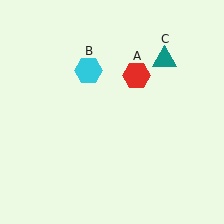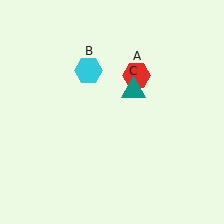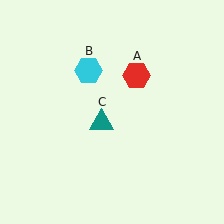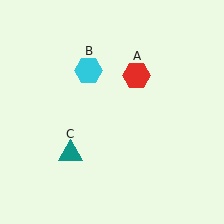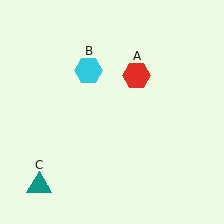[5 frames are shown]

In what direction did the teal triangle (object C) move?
The teal triangle (object C) moved down and to the left.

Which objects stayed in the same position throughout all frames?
Red hexagon (object A) and cyan hexagon (object B) remained stationary.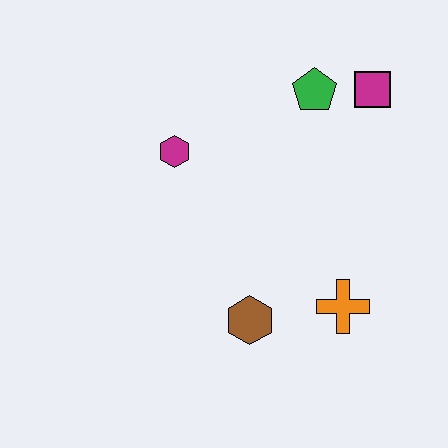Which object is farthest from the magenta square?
The brown hexagon is farthest from the magenta square.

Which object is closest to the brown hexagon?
The orange cross is closest to the brown hexagon.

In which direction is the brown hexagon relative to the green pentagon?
The brown hexagon is below the green pentagon.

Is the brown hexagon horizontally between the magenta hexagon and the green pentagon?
Yes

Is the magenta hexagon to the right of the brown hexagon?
No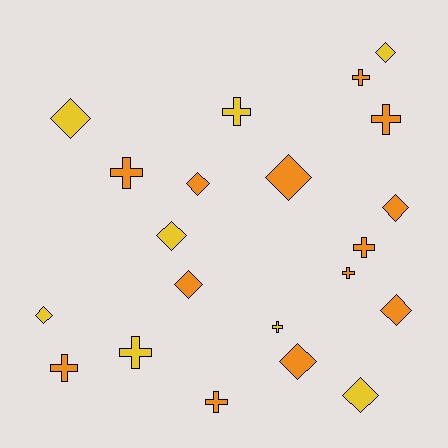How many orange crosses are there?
There are 7 orange crosses.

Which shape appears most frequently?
Diamond, with 11 objects.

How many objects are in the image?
There are 21 objects.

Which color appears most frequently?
Orange, with 13 objects.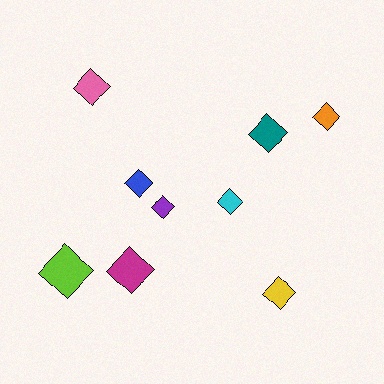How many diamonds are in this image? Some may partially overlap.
There are 9 diamonds.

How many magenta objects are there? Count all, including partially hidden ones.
There is 1 magenta object.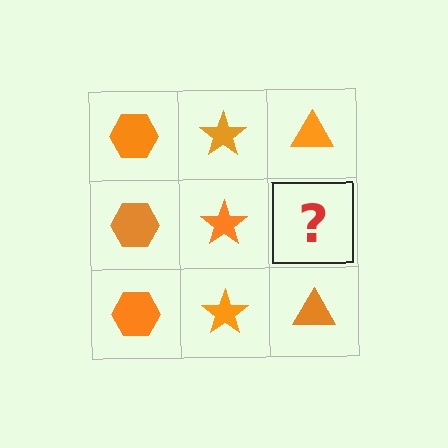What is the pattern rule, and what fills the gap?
The rule is that each column has a consistent shape. The gap should be filled with an orange triangle.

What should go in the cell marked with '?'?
The missing cell should contain an orange triangle.